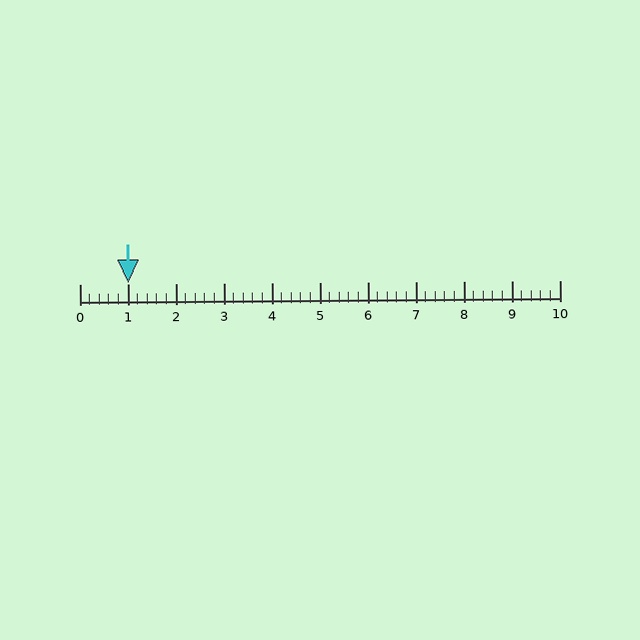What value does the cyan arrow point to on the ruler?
The cyan arrow points to approximately 1.0.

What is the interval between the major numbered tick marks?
The major tick marks are spaced 1 units apart.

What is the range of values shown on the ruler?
The ruler shows values from 0 to 10.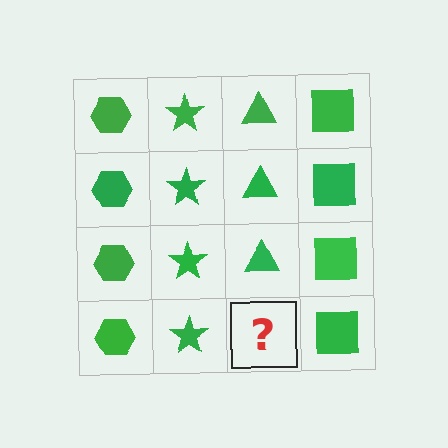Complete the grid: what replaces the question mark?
The question mark should be replaced with a green triangle.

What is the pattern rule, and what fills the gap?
The rule is that each column has a consistent shape. The gap should be filled with a green triangle.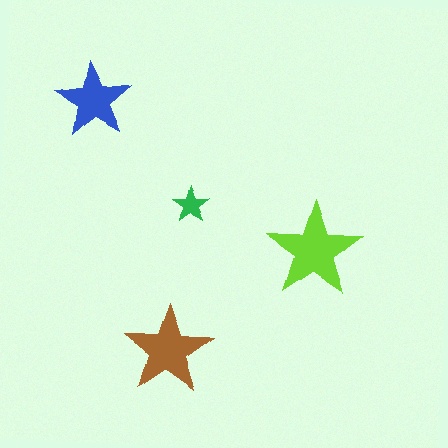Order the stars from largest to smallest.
the lime one, the brown one, the blue one, the green one.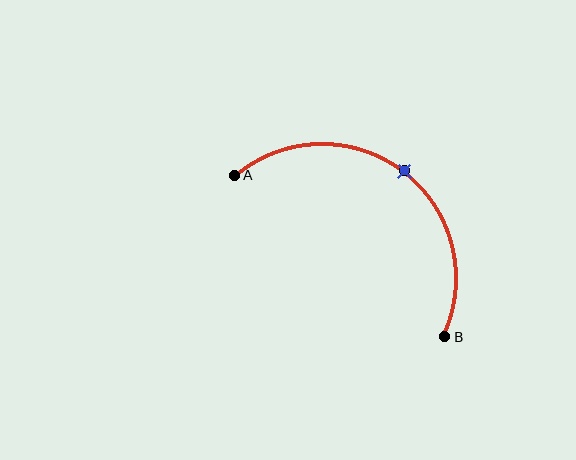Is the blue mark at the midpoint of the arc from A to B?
Yes. The blue mark lies on the arc at equal arc-length from both A and B — it is the arc midpoint.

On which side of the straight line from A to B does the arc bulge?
The arc bulges above and to the right of the straight line connecting A and B.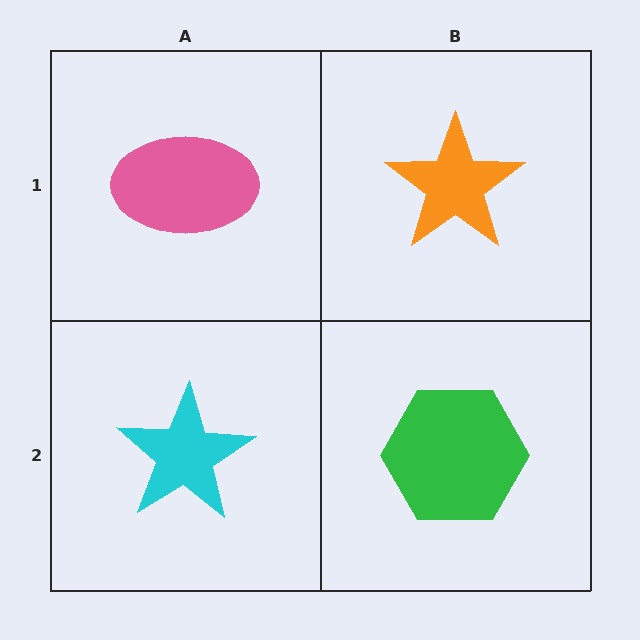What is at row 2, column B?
A green hexagon.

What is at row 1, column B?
An orange star.